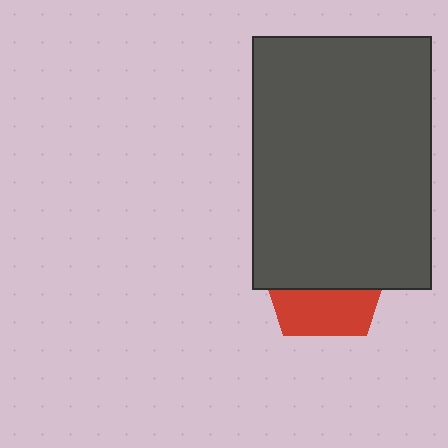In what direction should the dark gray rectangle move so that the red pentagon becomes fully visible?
The dark gray rectangle should move up. That is the shortest direction to clear the overlap and leave the red pentagon fully visible.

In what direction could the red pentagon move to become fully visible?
The red pentagon could move down. That would shift it out from behind the dark gray rectangle entirely.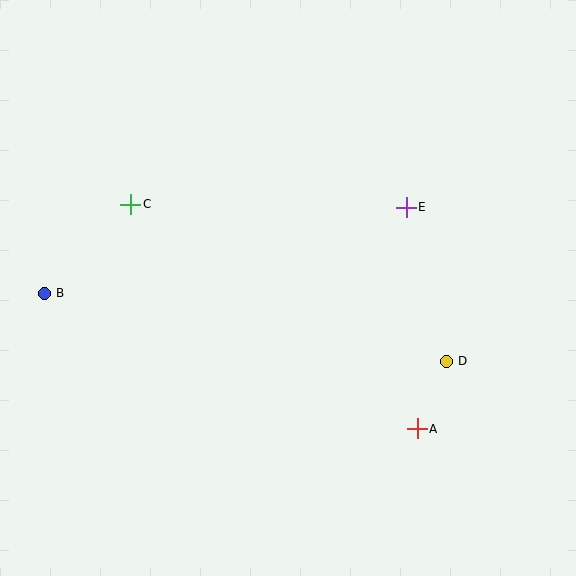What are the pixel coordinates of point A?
Point A is at (417, 429).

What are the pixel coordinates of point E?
Point E is at (406, 207).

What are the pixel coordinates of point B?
Point B is at (44, 293).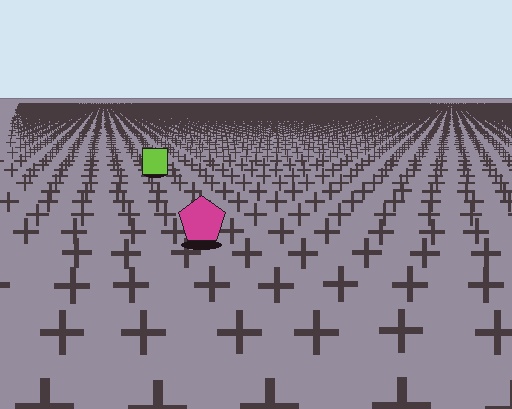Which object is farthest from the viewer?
The lime square is farthest from the viewer. It appears smaller and the ground texture around it is denser.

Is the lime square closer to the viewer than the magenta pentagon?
No. The magenta pentagon is closer — you can tell from the texture gradient: the ground texture is coarser near it.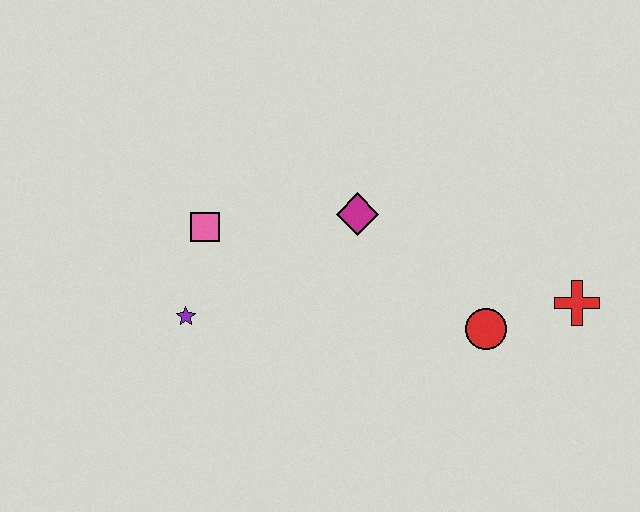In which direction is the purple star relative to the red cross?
The purple star is to the left of the red cross.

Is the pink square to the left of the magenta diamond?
Yes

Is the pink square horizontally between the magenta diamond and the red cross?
No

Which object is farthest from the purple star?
The red cross is farthest from the purple star.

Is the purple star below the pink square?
Yes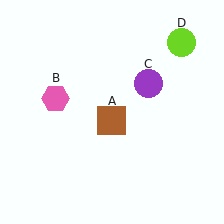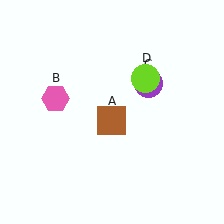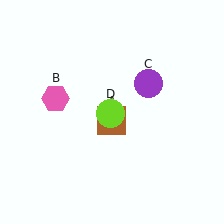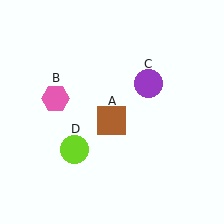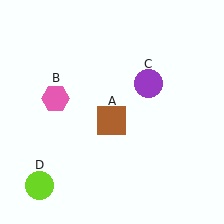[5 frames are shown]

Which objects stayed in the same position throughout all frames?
Brown square (object A) and pink hexagon (object B) and purple circle (object C) remained stationary.